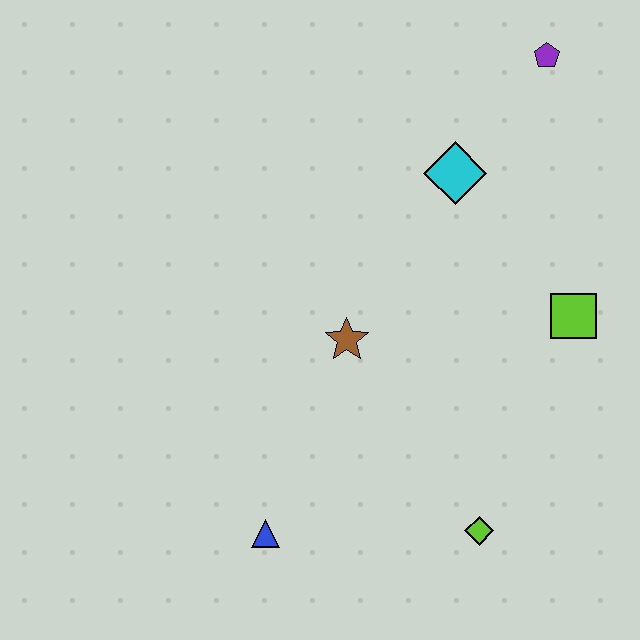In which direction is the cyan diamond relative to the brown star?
The cyan diamond is above the brown star.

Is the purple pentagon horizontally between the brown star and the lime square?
Yes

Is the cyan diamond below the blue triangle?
No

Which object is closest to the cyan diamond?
The purple pentagon is closest to the cyan diamond.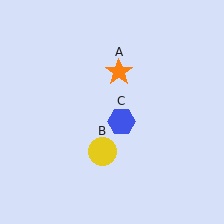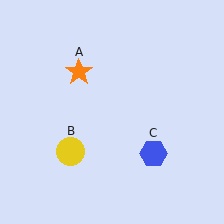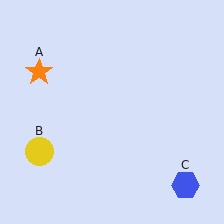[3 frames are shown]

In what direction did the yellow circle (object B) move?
The yellow circle (object B) moved left.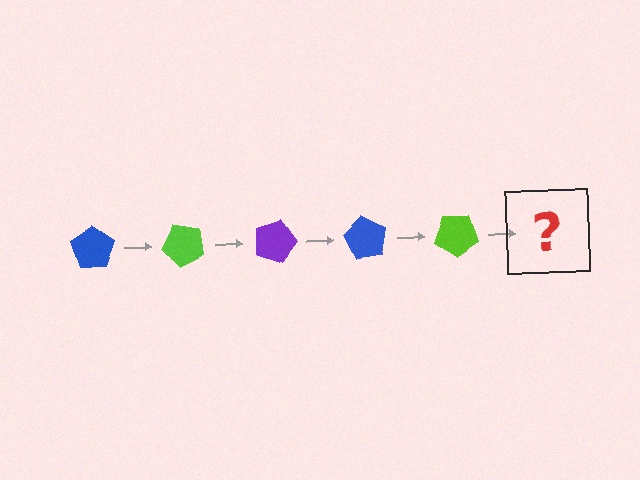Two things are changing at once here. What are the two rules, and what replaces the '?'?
The two rules are that it rotates 45 degrees each step and the color cycles through blue, lime, and purple. The '?' should be a purple pentagon, rotated 225 degrees from the start.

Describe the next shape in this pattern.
It should be a purple pentagon, rotated 225 degrees from the start.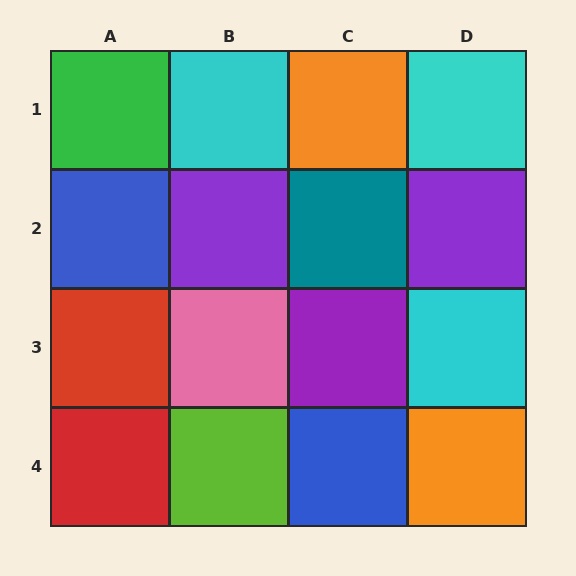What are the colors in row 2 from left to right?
Blue, purple, teal, purple.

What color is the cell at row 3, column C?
Purple.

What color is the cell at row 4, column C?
Blue.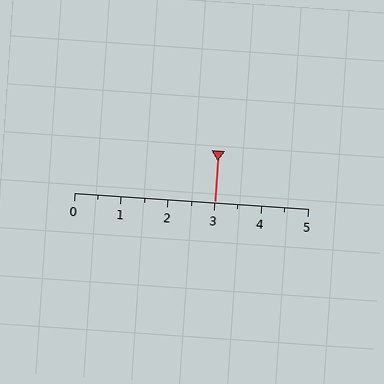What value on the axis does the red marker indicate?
The marker indicates approximately 3.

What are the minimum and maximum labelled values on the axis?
The axis runs from 0 to 5.